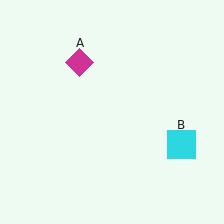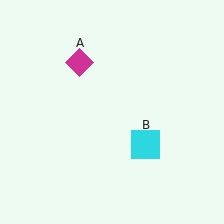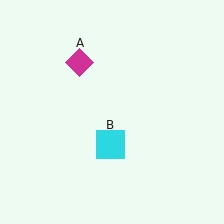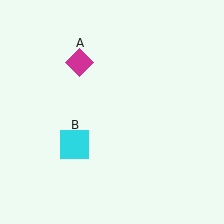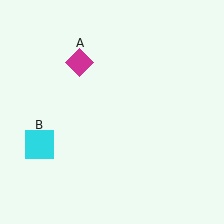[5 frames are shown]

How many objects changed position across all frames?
1 object changed position: cyan square (object B).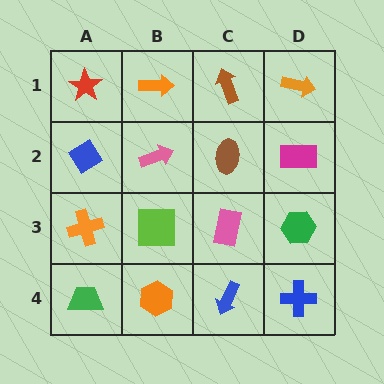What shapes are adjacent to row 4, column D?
A green hexagon (row 3, column D), a blue arrow (row 4, column C).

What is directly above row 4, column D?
A green hexagon.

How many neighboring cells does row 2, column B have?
4.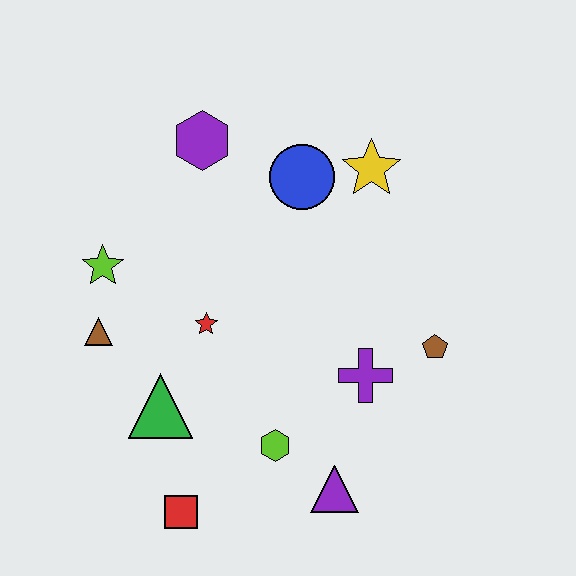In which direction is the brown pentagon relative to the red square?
The brown pentagon is to the right of the red square.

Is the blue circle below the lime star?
No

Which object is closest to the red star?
The green triangle is closest to the red star.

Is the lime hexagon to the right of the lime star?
Yes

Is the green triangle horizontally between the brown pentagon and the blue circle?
No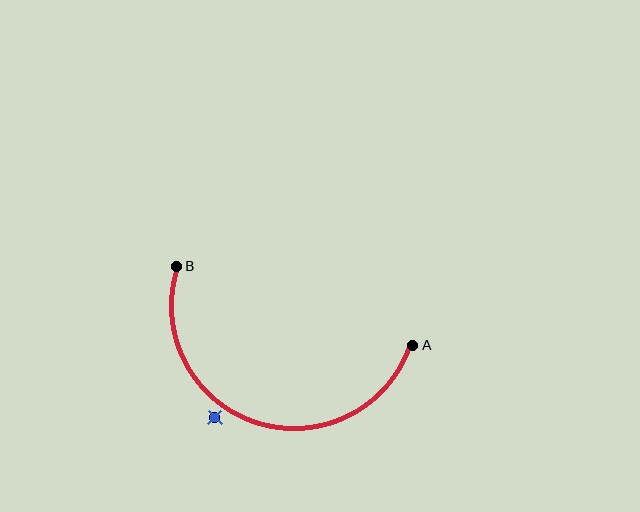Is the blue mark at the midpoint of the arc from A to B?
No — the blue mark does not lie on the arc at all. It sits slightly outside the curve.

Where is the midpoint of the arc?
The arc midpoint is the point on the curve farthest from the straight line joining A and B. It sits below that line.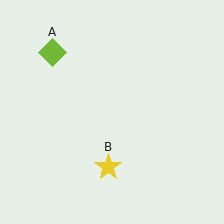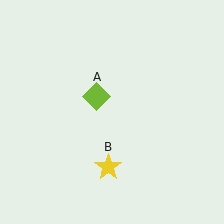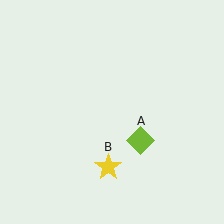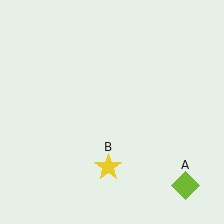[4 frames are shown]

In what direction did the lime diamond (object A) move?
The lime diamond (object A) moved down and to the right.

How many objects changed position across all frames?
1 object changed position: lime diamond (object A).